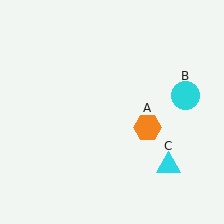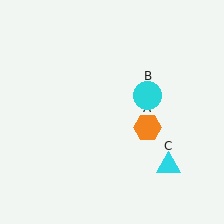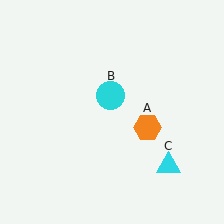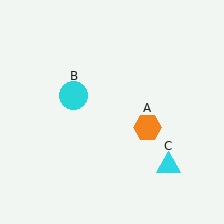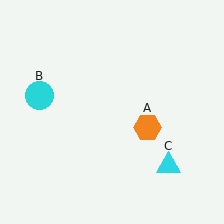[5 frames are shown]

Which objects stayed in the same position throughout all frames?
Orange hexagon (object A) and cyan triangle (object C) remained stationary.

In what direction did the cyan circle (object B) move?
The cyan circle (object B) moved left.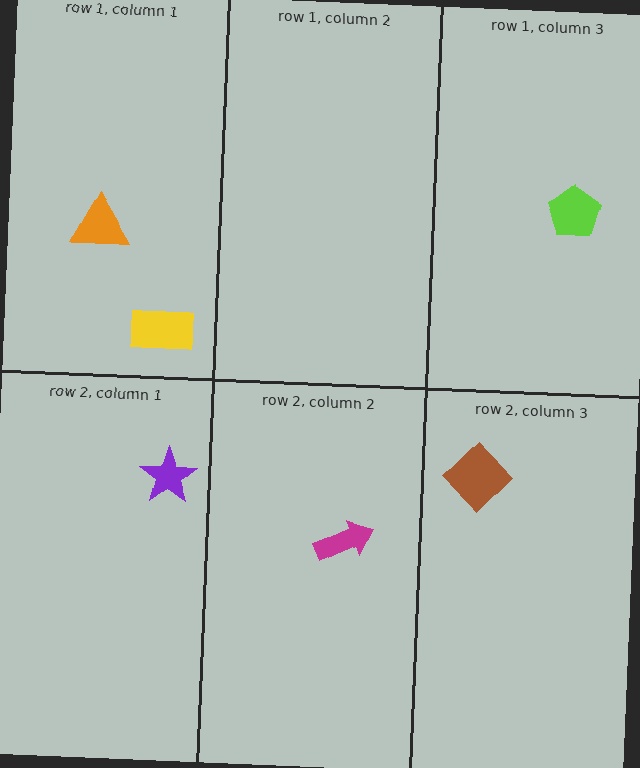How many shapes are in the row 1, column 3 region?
1.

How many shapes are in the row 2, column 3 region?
1.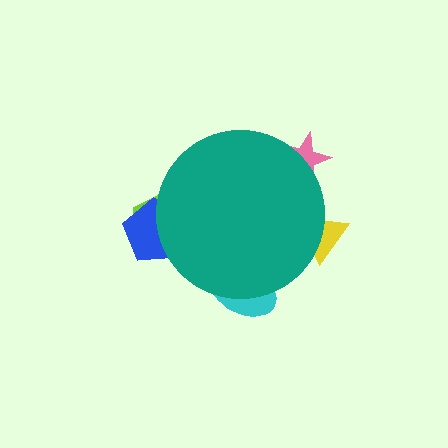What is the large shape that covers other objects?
A teal circle.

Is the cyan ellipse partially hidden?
Yes, the cyan ellipse is partially hidden behind the teal circle.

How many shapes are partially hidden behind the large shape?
5 shapes are partially hidden.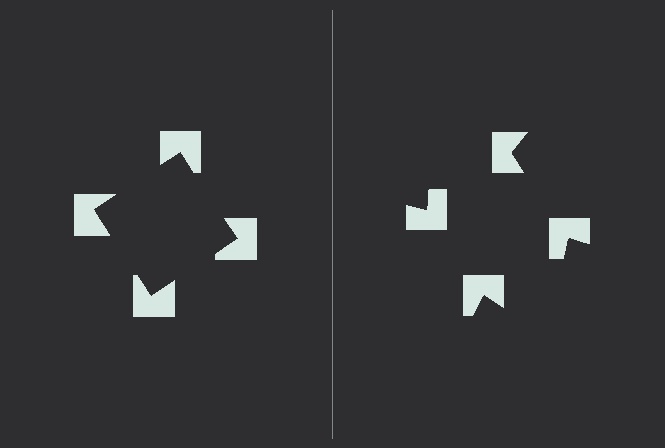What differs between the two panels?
The notched squares are positioned identically on both sides; only the wedge orientations differ. On the left they align to a square; on the right they are misaligned.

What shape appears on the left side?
An illusory square.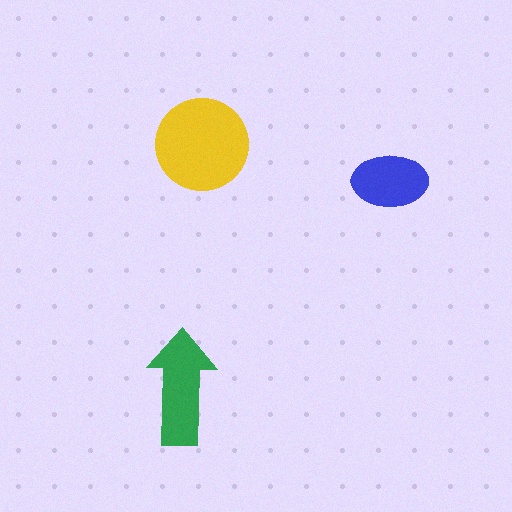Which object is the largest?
The yellow circle.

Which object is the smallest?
The blue ellipse.